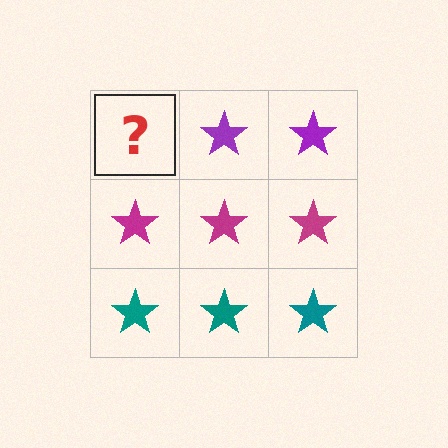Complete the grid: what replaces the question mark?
The question mark should be replaced with a purple star.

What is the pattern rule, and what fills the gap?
The rule is that each row has a consistent color. The gap should be filled with a purple star.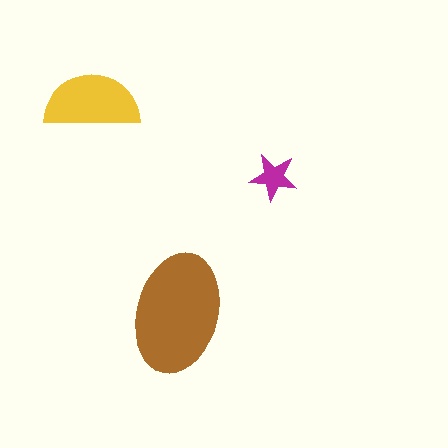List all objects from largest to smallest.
The brown ellipse, the yellow semicircle, the magenta star.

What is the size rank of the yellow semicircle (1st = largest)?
2nd.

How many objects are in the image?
There are 3 objects in the image.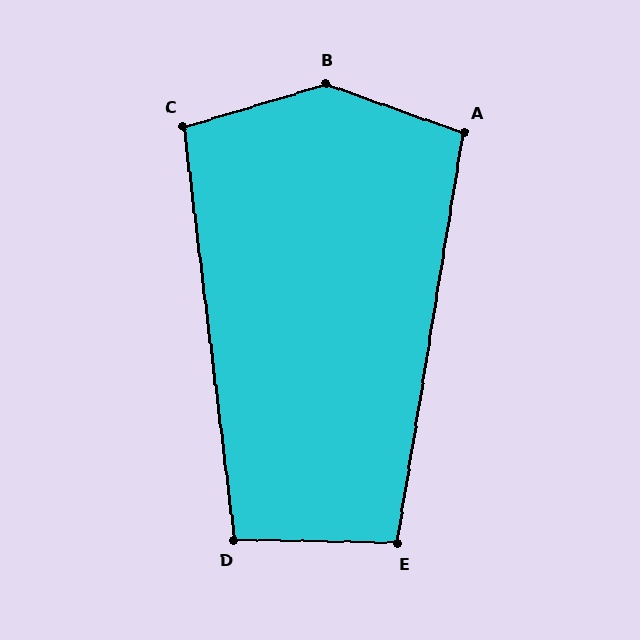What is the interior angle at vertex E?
Approximately 98 degrees (obtuse).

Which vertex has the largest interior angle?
B, at approximately 144 degrees.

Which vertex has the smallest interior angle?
D, at approximately 98 degrees.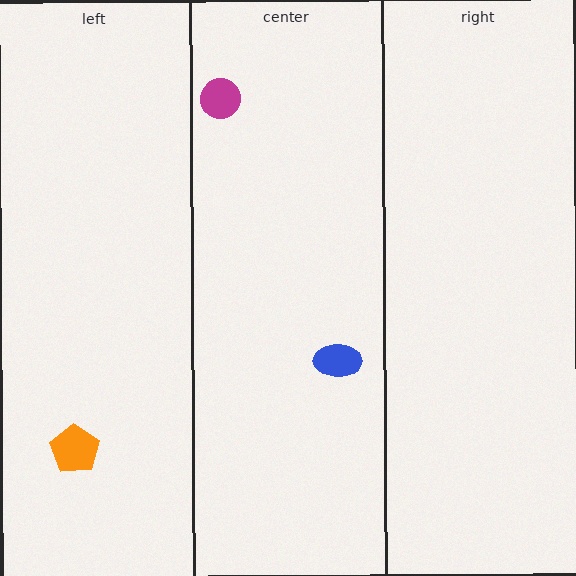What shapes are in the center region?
The magenta circle, the blue ellipse.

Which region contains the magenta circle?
The center region.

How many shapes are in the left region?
1.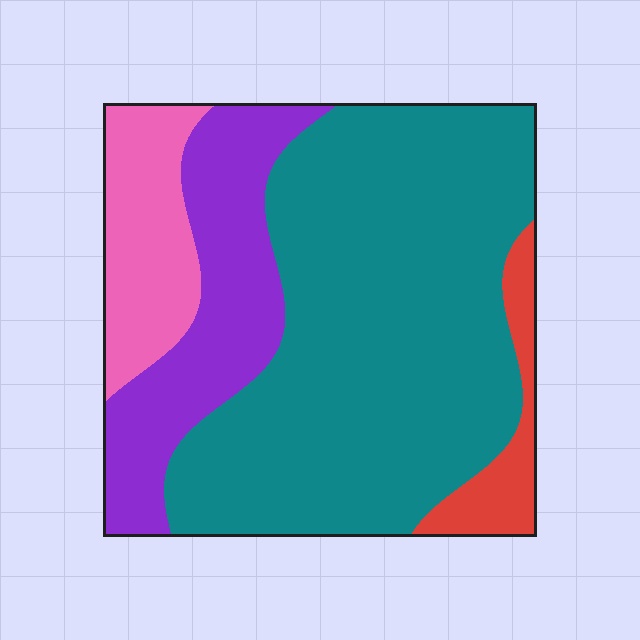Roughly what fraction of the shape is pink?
Pink takes up about one eighth (1/8) of the shape.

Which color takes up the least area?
Red, at roughly 5%.